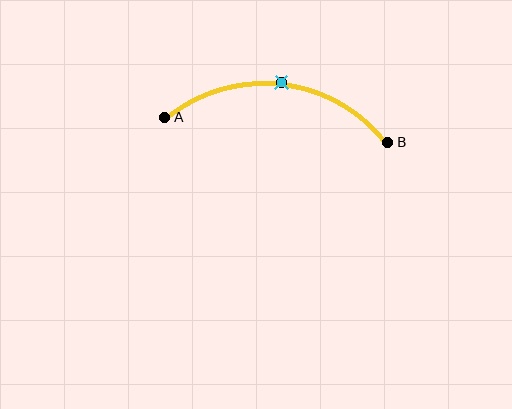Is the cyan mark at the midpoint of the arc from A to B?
Yes. The cyan mark lies on the arc at equal arc-length from both A and B — it is the arc midpoint.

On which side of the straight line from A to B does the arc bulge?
The arc bulges above the straight line connecting A and B.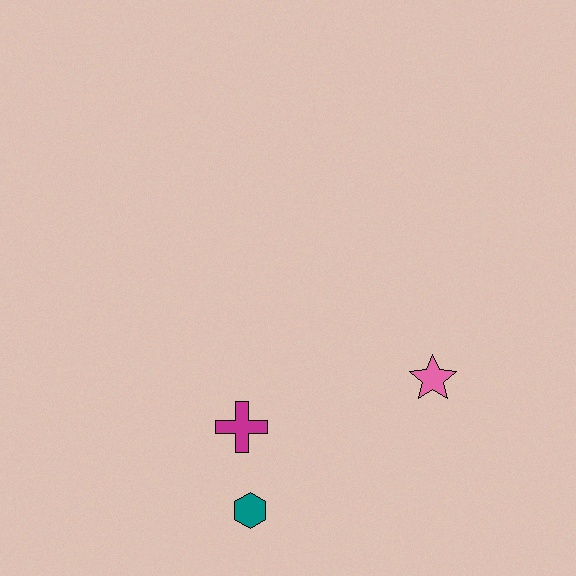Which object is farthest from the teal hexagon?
The pink star is farthest from the teal hexagon.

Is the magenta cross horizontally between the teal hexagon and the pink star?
No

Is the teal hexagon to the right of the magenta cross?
Yes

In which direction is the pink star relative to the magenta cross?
The pink star is to the right of the magenta cross.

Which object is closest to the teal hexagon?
The magenta cross is closest to the teal hexagon.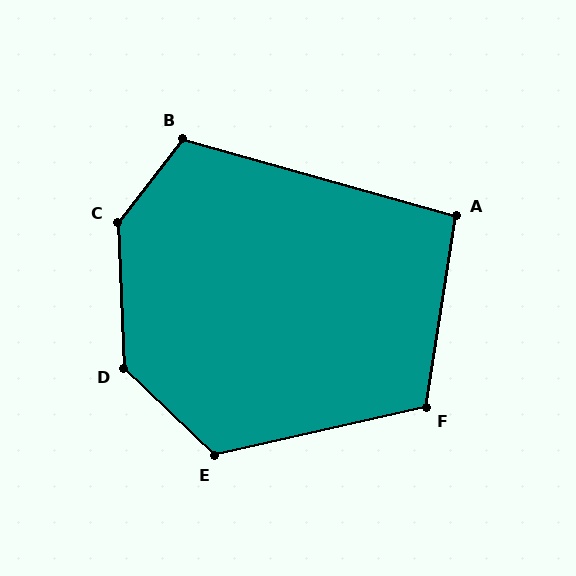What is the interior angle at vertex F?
Approximately 111 degrees (obtuse).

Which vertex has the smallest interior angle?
A, at approximately 97 degrees.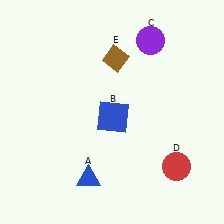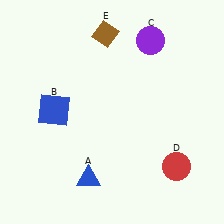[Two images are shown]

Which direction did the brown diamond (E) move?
The brown diamond (E) moved up.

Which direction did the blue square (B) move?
The blue square (B) moved left.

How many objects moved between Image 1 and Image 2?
2 objects moved between the two images.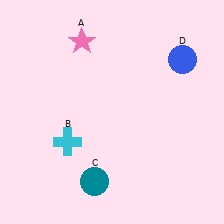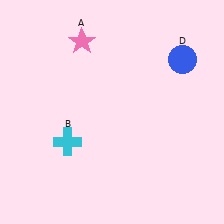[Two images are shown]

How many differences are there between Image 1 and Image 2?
There is 1 difference between the two images.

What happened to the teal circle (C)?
The teal circle (C) was removed in Image 2. It was in the bottom-left area of Image 1.